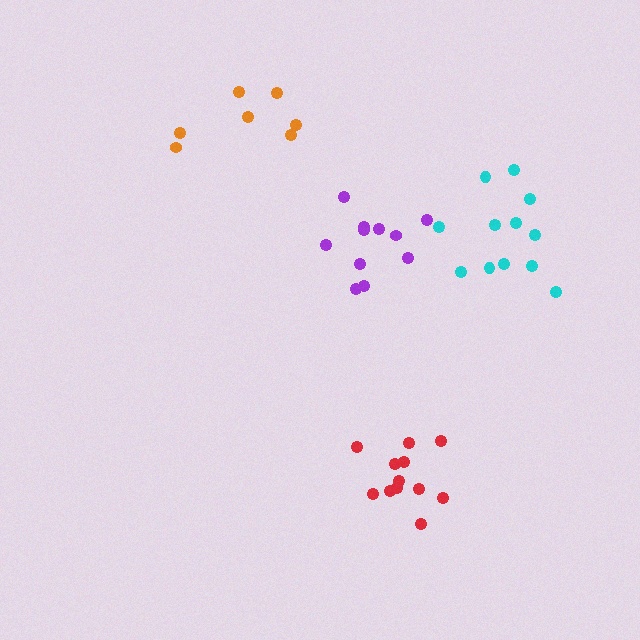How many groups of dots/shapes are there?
There are 4 groups.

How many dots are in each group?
Group 1: 12 dots, Group 2: 11 dots, Group 3: 12 dots, Group 4: 7 dots (42 total).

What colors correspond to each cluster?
The clusters are colored: red, purple, cyan, orange.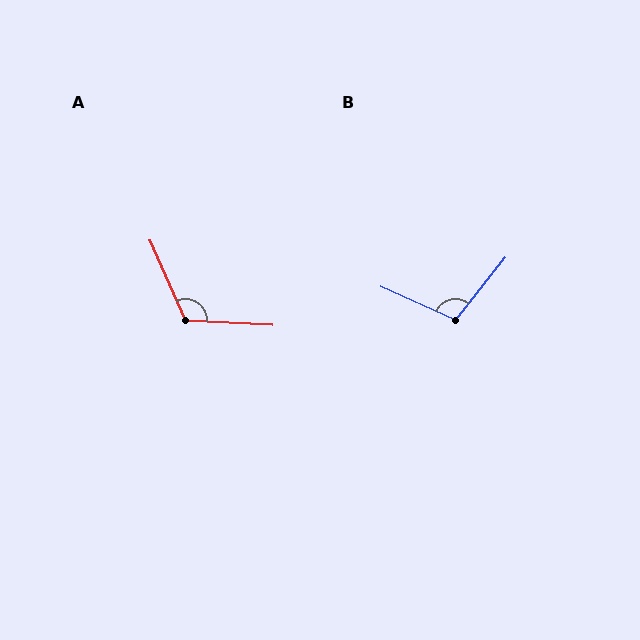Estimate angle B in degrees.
Approximately 104 degrees.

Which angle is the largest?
A, at approximately 117 degrees.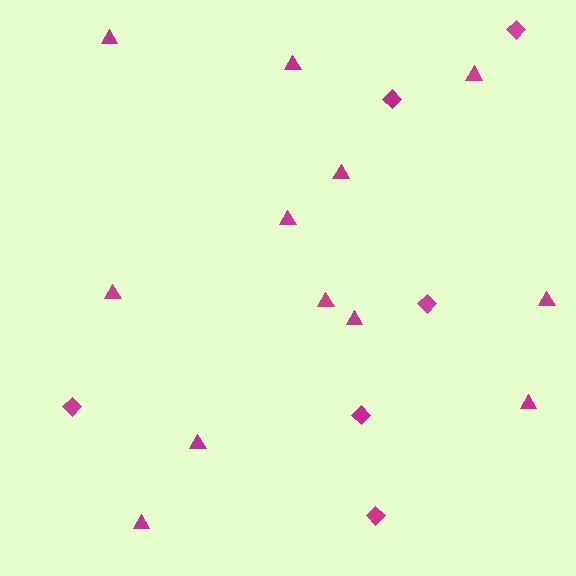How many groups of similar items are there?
There are 2 groups: one group of diamonds (6) and one group of triangles (12).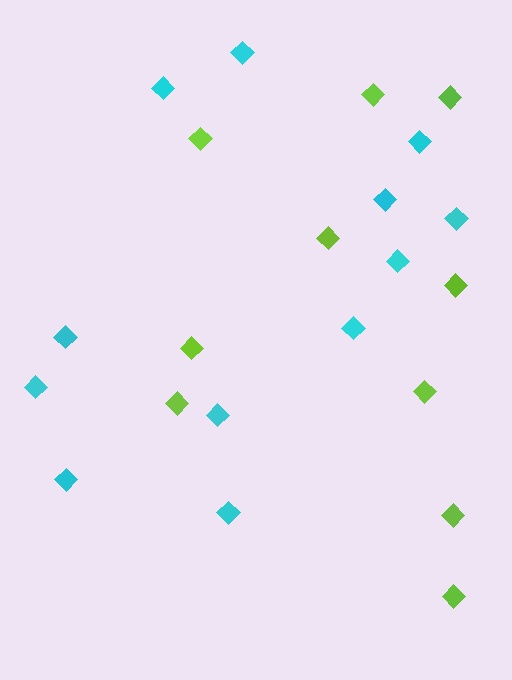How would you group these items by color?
There are 2 groups: one group of cyan diamonds (12) and one group of lime diamonds (10).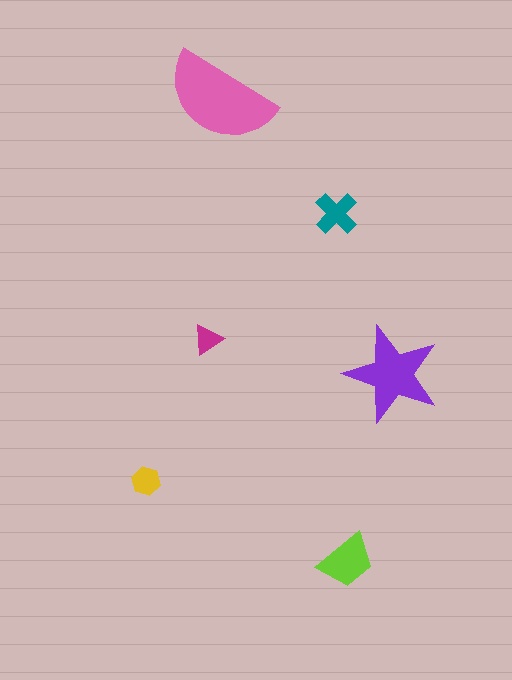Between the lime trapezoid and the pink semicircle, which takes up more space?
The pink semicircle.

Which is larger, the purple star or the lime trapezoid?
The purple star.